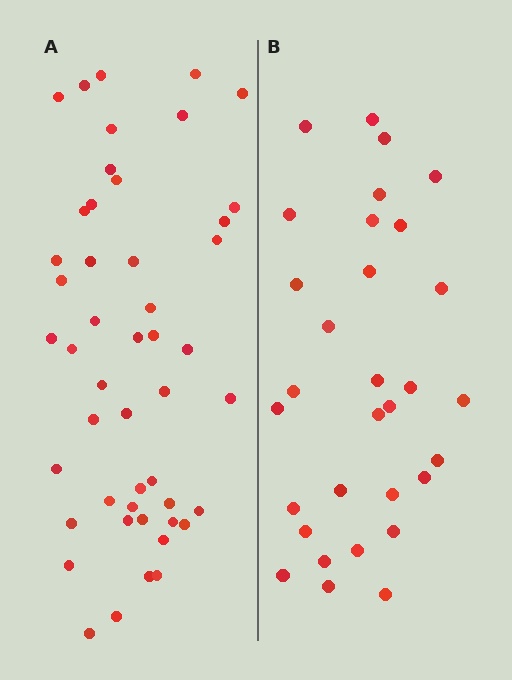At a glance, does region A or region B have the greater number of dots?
Region A (the left region) has more dots.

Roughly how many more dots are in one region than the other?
Region A has approximately 15 more dots than region B.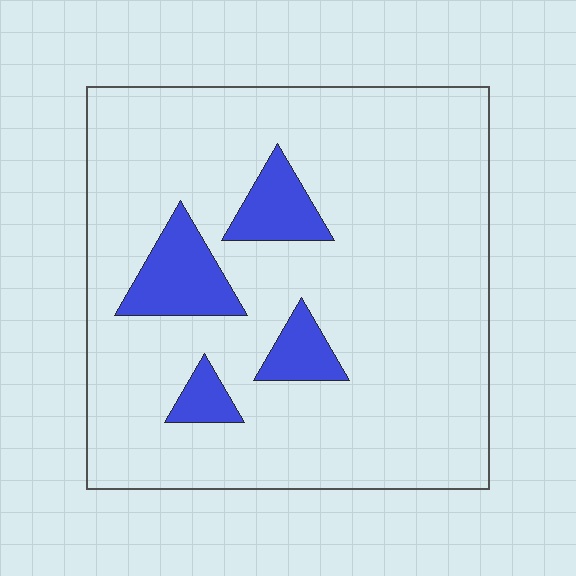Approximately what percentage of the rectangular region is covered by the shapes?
Approximately 15%.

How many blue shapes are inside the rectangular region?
4.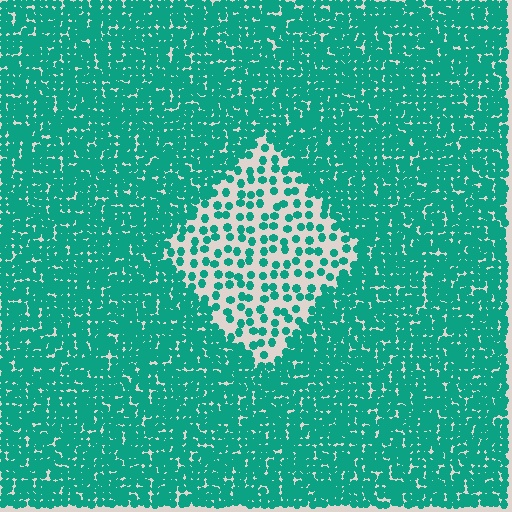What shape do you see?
I see a diamond.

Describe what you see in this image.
The image contains small teal elements arranged at two different densities. A diamond-shaped region is visible where the elements are less densely packed than the surrounding area.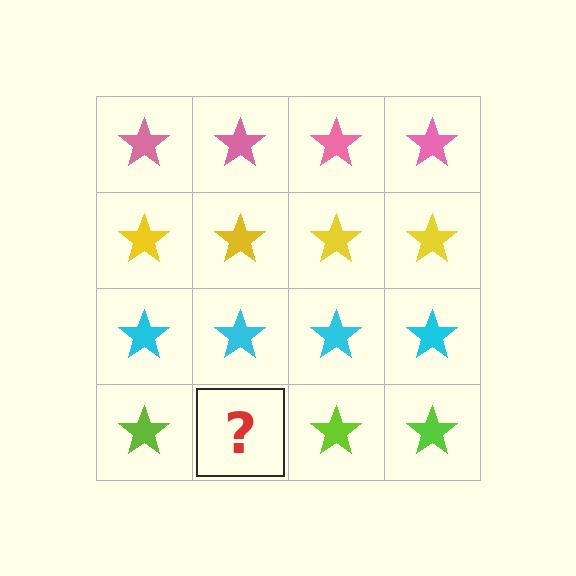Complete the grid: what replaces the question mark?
The question mark should be replaced with a lime star.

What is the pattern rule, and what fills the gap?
The rule is that each row has a consistent color. The gap should be filled with a lime star.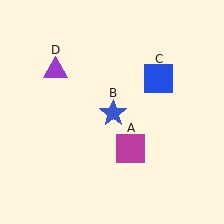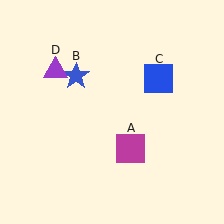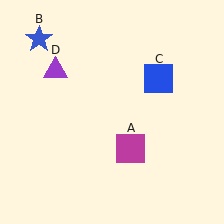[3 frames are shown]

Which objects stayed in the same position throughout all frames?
Magenta square (object A) and blue square (object C) and purple triangle (object D) remained stationary.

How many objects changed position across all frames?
1 object changed position: blue star (object B).